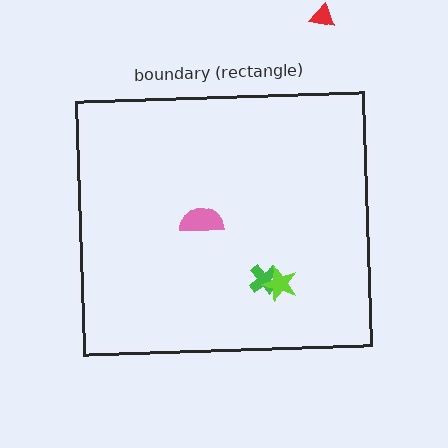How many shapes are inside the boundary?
3 inside, 1 outside.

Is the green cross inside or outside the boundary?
Inside.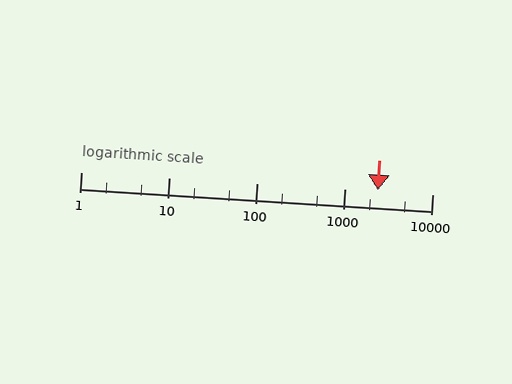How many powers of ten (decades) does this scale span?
The scale spans 4 decades, from 1 to 10000.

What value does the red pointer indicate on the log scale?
The pointer indicates approximately 2400.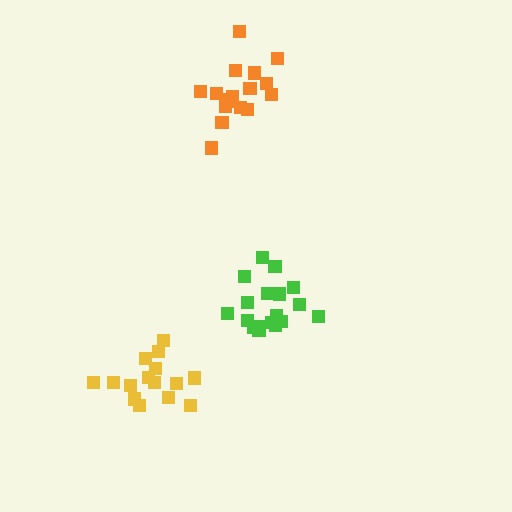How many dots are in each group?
Group 1: 18 dots, Group 2: 15 dots, Group 3: 18 dots (51 total).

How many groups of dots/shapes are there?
There are 3 groups.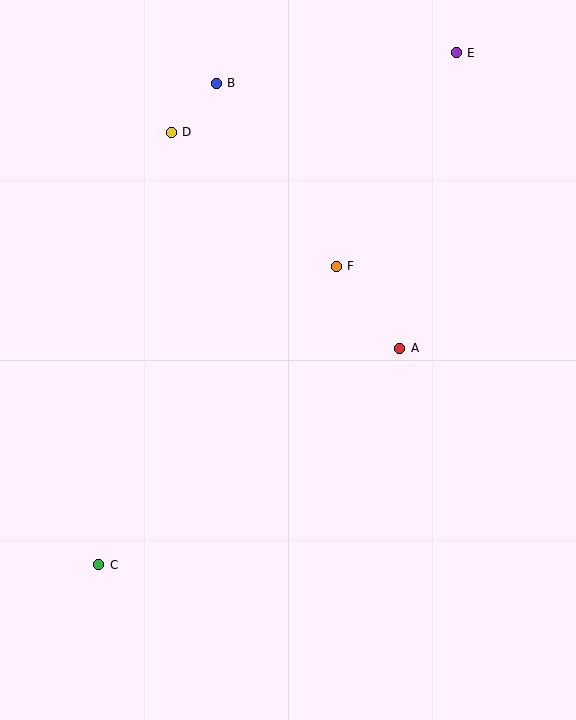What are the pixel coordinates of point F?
Point F is at (336, 266).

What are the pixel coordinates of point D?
Point D is at (171, 132).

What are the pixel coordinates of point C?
Point C is at (99, 565).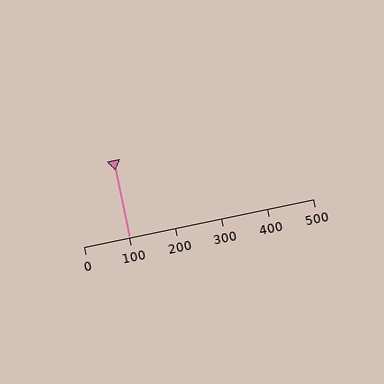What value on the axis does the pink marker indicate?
The marker indicates approximately 100.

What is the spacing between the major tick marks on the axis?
The major ticks are spaced 100 apart.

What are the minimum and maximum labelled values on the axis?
The axis runs from 0 to 500.